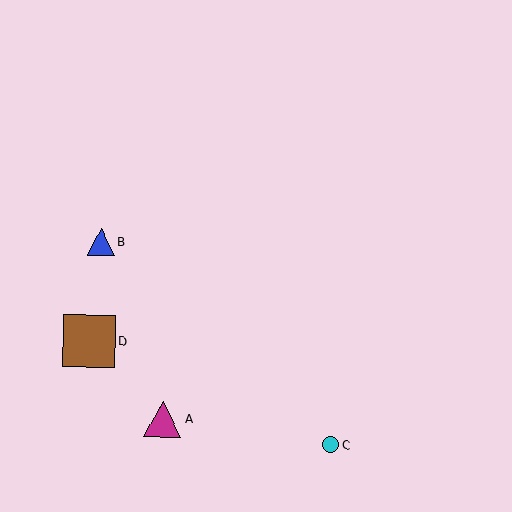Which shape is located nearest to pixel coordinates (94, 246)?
The blue triangle (labeled B) at (101, 242) is nearest to that location.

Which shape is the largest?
The brown square (labeled D) is the largest.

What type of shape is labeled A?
Shape A is a magenta triangle.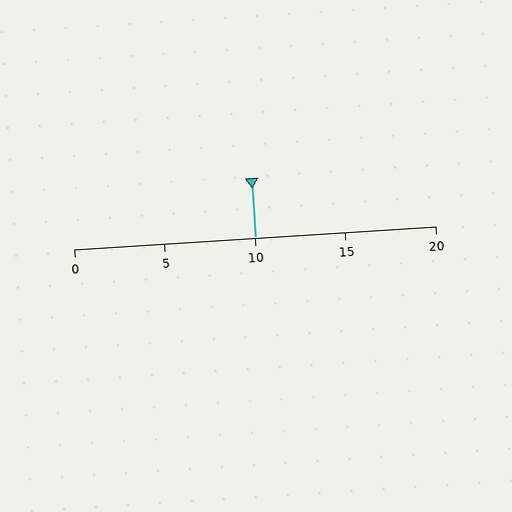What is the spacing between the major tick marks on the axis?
The major ticks are spaced 5 apart.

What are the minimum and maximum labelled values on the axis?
The axis runs from 0 to 20.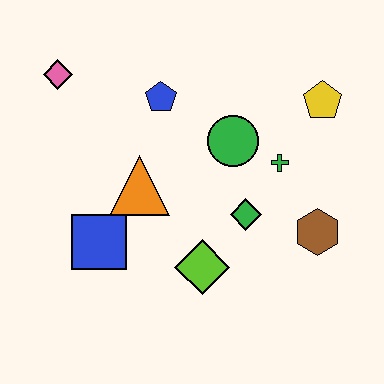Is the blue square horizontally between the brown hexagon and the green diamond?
No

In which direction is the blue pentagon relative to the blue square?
The blue pentagon is above the blue square.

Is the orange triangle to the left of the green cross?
Yes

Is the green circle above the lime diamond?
Yes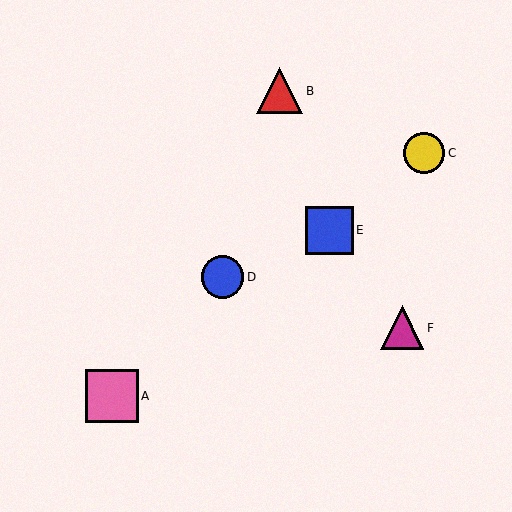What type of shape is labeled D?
Shape D is a blue circle.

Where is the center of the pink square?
The center of the pink square is at (112, 395).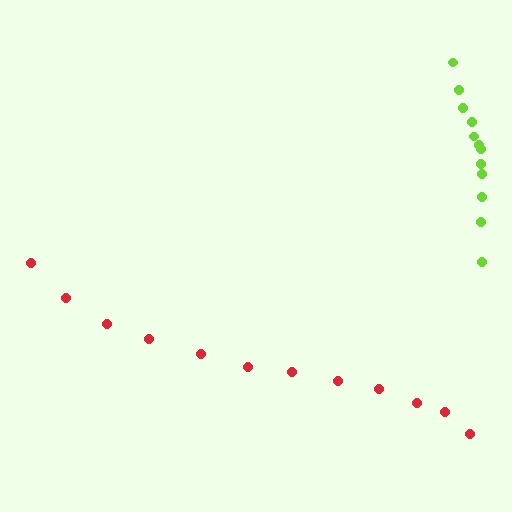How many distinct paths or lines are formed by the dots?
There are 2 distinct paths.